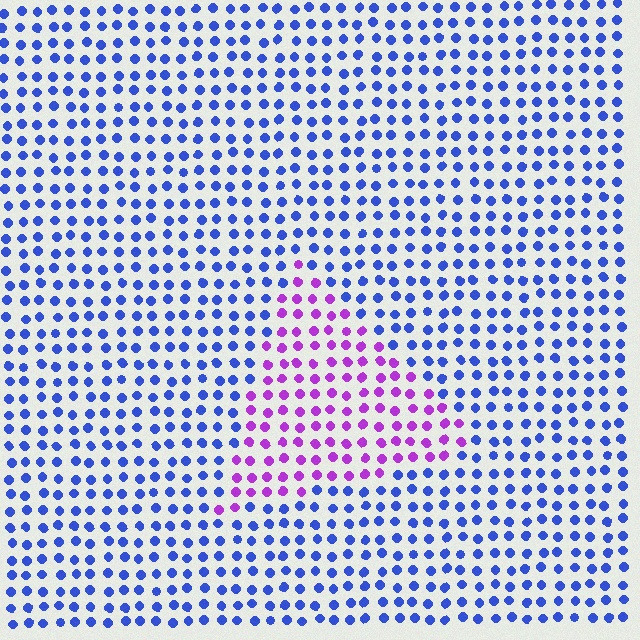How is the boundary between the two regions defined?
The boundary is defined purely by a slight shift in hue (about 59 degrees). Spacing, size, and orientation are identical on both sides.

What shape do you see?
I see a triangle.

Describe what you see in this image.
The image is filled with small blue elements in a uniform arrangement. A triangle-shaped region is visible where the elements are tinted to a slightly different hue, forming a subtle color boundary.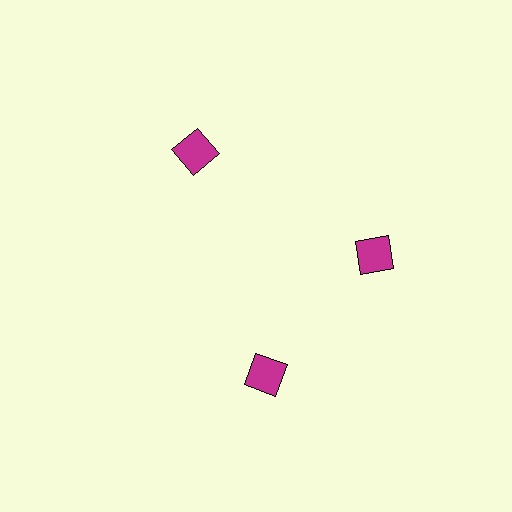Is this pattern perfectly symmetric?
No. The 3 magenta squares are arranged in a ring, but one element near the 7 o'clock position is rotated out of alignment along the ring, breaking the 3-fold rotational symmetry.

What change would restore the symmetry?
The symmetry would be restored by rotating it back into even spacing with its neighbors so that all 3 squares sit at equal angles and equal distance from the center.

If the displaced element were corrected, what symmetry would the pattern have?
It would have 3-fold rotational symmetry — the pattern would map onto itself every 120 degrees.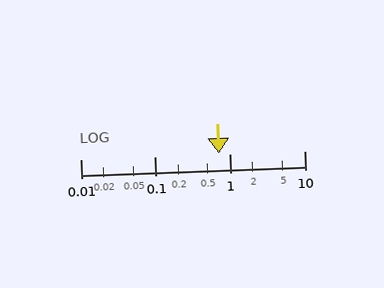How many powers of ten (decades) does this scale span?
The scale spans 3 decades, from 0.01 to 10.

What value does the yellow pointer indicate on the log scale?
The pointer indicates approximately 0.71.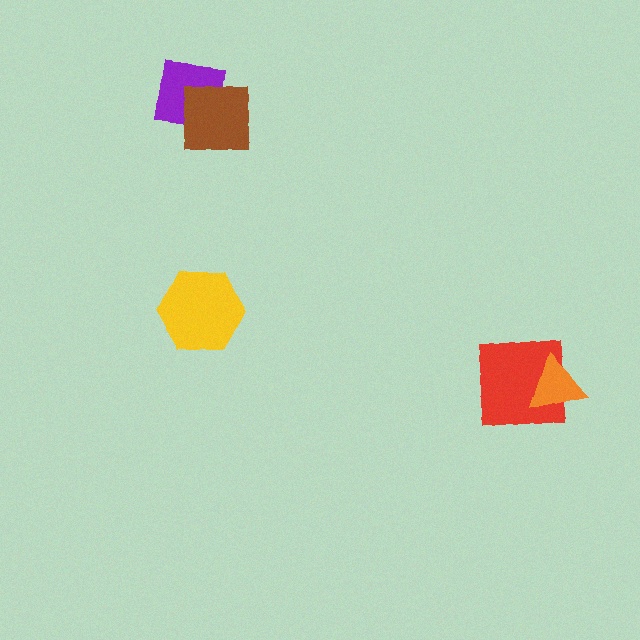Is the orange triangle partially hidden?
No, no other shape covers it.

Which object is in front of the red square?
The orange triangle is in front of the red square.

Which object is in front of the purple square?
The brown square is in front of the purple square.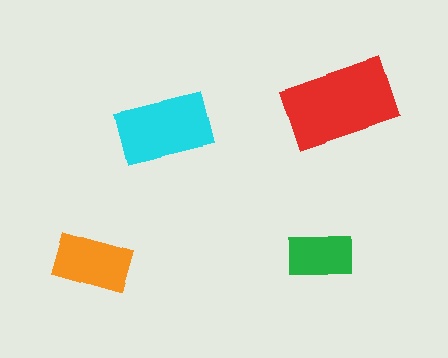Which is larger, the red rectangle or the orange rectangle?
The red one.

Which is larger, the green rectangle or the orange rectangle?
The orange one.